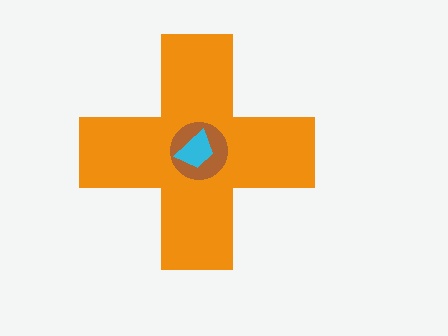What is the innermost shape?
The cyan trapezoid.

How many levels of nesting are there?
3.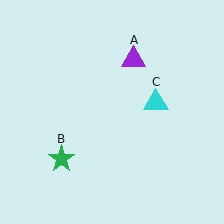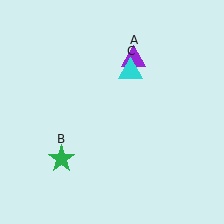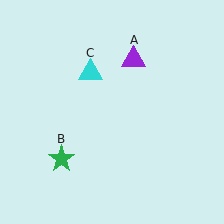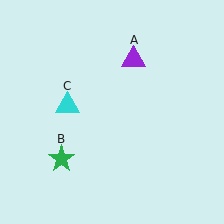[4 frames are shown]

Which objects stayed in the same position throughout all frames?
Purple triangle (object A) and green star (object B) remained stationary.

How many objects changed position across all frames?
1 object changed position: cyan triangle (object C).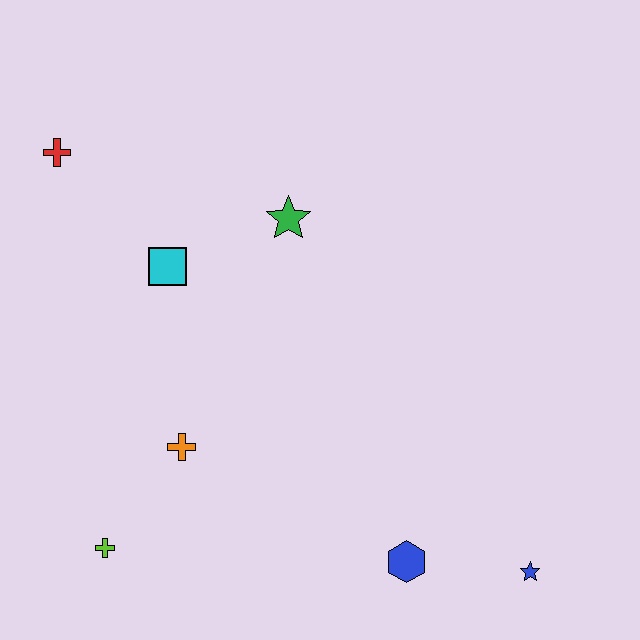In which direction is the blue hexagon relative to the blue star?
The blue hexagon is to the left of the blue star.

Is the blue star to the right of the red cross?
Yes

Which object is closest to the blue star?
The blue hexagon is closest to the blue star.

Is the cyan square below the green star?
Yes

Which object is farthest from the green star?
The blue star is farthest from the green star.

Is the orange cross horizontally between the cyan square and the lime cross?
No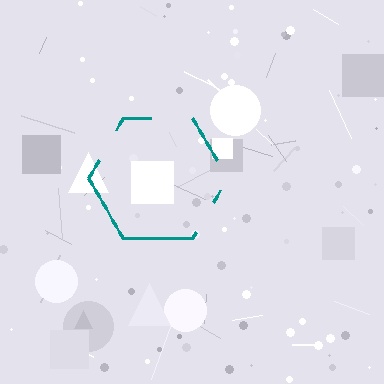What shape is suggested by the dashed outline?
The dashed outline suggests a hexagon.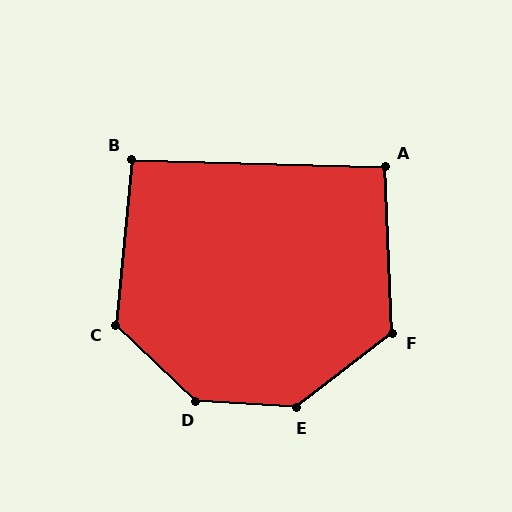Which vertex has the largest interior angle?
D, at approximately 141 degrees.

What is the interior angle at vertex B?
Approximately 94 degrees (approximately right).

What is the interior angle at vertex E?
Approximately 138 degrees (obtuse).